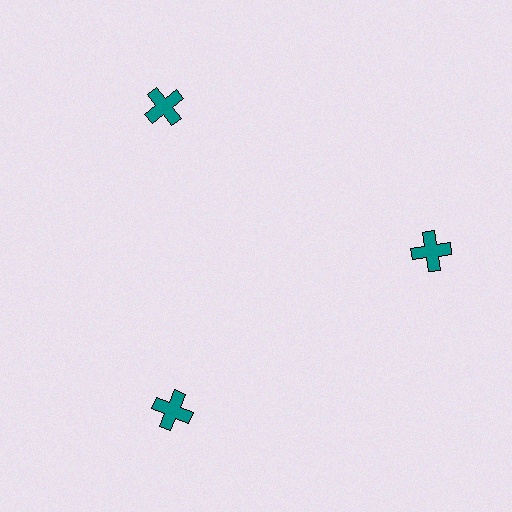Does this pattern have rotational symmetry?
Yes, this pattern has 3-fold rotational symmetry. It looks the same after rotating 120 degrees around the center.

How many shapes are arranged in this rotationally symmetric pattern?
There are 3 shapes, arranged in 3 groups of 1.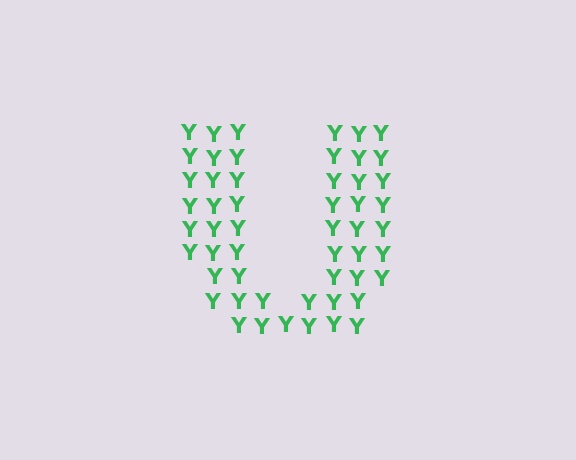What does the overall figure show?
The overall figure shows the letter U.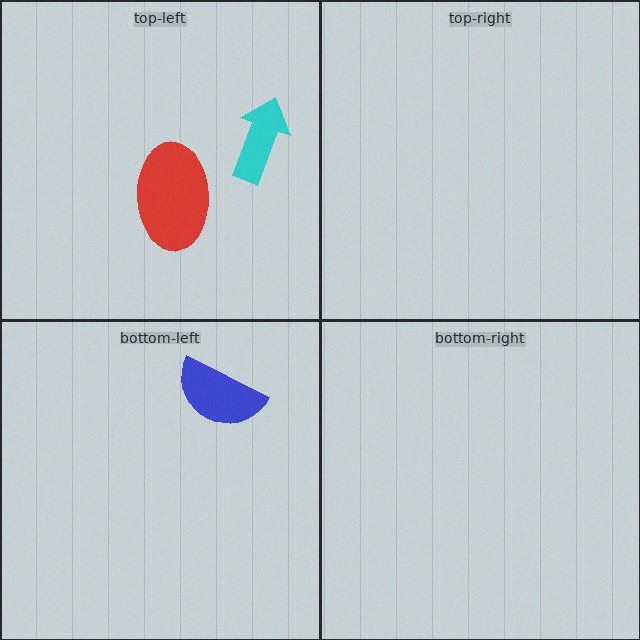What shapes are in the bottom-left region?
The blue semicircle.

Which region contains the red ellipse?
The top-left region.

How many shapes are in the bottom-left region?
1.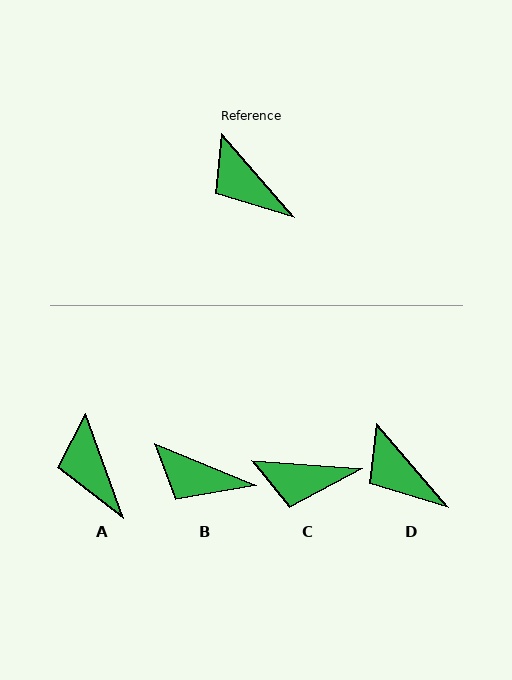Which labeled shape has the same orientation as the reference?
D.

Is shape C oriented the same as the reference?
No, it is off by about 45 degrees.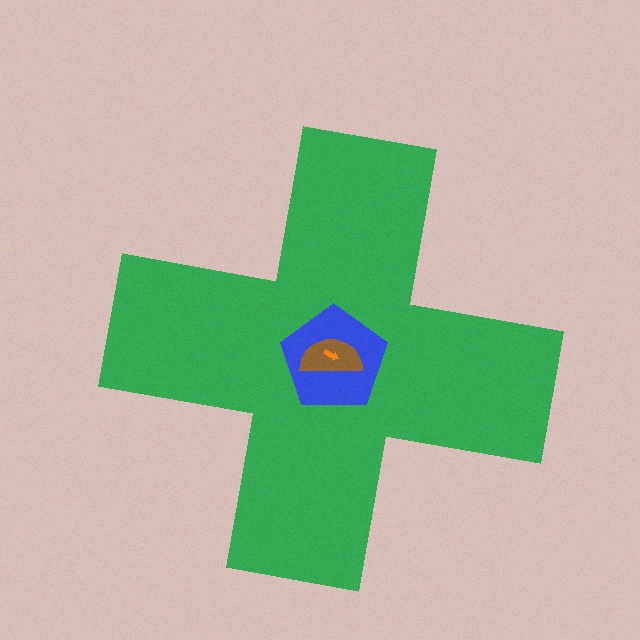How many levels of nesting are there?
4.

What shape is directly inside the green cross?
The blue pentagon.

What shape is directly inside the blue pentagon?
The brown semicircle.